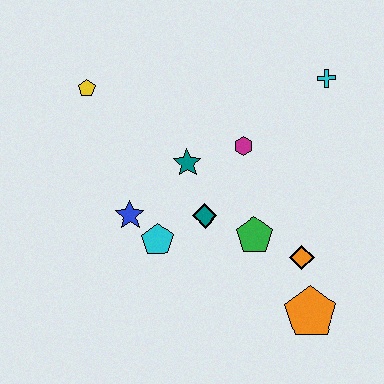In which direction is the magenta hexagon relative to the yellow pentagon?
The magenta hexagon is to the right of the yellow pentagon.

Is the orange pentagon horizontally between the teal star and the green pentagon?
No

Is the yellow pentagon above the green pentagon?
Yes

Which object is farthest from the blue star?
The cyan cross is farthest from the blue star.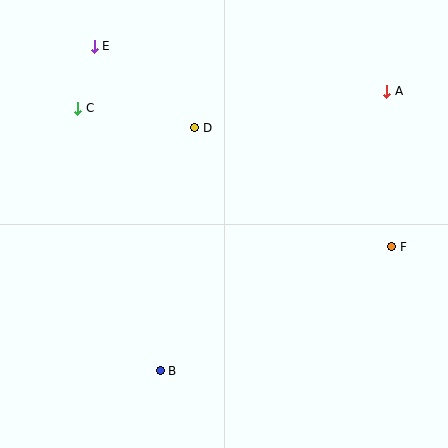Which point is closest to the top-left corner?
Point E is closest to the top-left corner.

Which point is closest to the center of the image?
Point D at (195, 128) is closest to the center.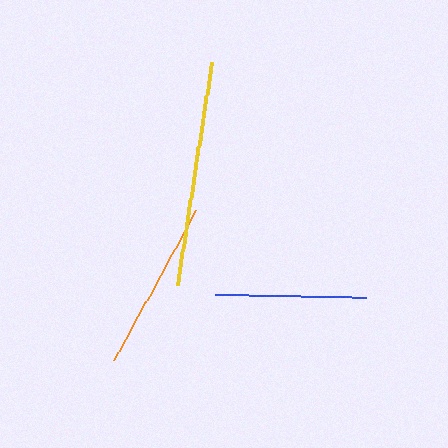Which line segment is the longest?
The yellow line is the longest at approximately 225 pixels.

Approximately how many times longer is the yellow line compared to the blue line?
The yellow line is approximately 1.5 times the length of the blue line.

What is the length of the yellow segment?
The yellow segment is approximately 225 pixels long.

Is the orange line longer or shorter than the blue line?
The orange line is longer than the blue line.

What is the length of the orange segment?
The orange segment is approximately 170 pixels long.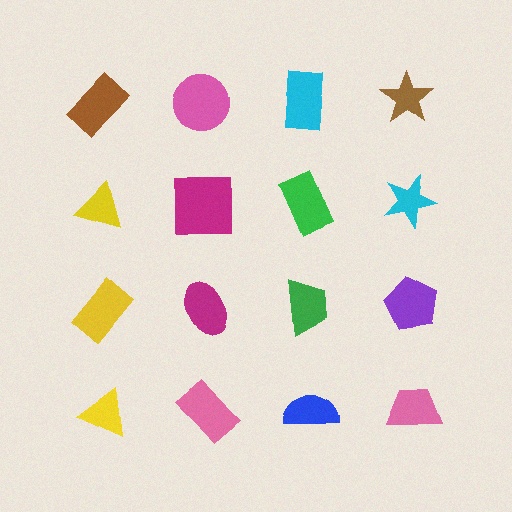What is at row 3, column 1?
A yellow rectangle.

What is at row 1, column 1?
A brown rectangle.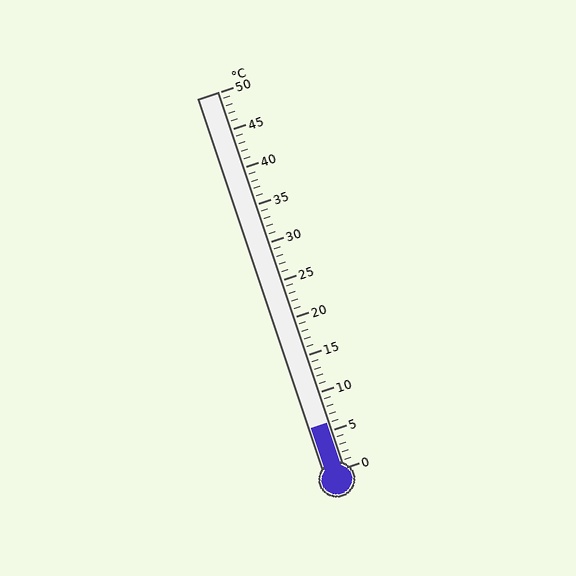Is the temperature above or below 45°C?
The temperature is below 45°C.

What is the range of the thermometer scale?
The thermometer scale ranges from 0°C to 50°C.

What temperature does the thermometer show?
The thermometer shows approximately 6°C.